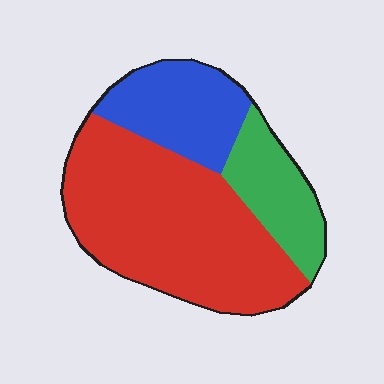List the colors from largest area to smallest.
From largest to smallest: red, blue, green.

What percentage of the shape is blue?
Blue takes up about one quarter (1/4) of the shape.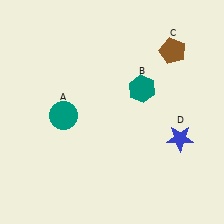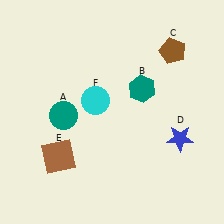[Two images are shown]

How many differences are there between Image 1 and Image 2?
There are 2 differences between the two images.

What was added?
A brown square (E), a cyan circle (F) were added in Image 2.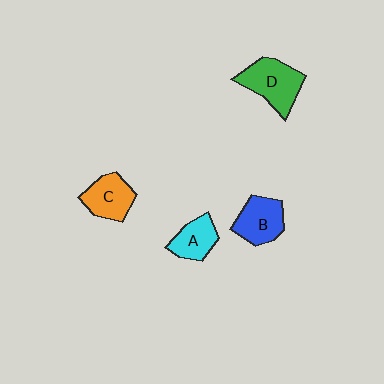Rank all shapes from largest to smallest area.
From largest to smallest: D (green), B (blue), C (orange), A (cyan).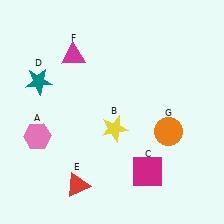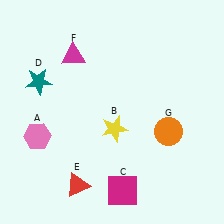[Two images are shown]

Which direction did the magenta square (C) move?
The magenta square (C) moved left.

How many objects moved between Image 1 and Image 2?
1 object moved between the two images.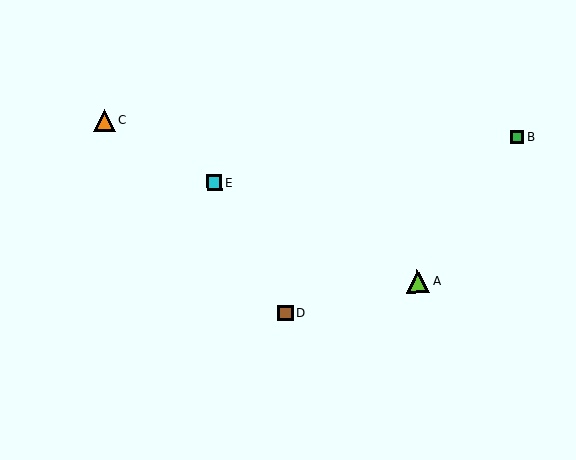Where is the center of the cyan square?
The center of the cyan square is at (215, 182).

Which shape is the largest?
The lime triangle (labeled A) is the largest.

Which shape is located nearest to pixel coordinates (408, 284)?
The lime triangle (labeled A) at (418, 282) is nearest to that location.